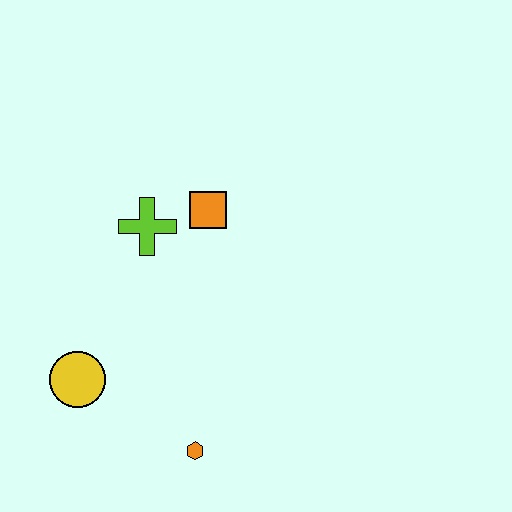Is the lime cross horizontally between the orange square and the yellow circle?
Yes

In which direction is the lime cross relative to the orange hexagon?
The lime cross is above the orange hexagon.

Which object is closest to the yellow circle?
The orange hexagon is closest to the yellow circle.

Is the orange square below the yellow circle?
No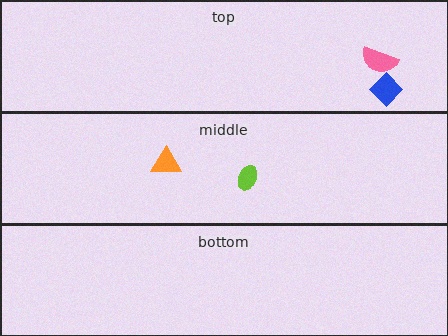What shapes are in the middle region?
The orange triangle, the lime ellipse.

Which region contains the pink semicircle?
The top region.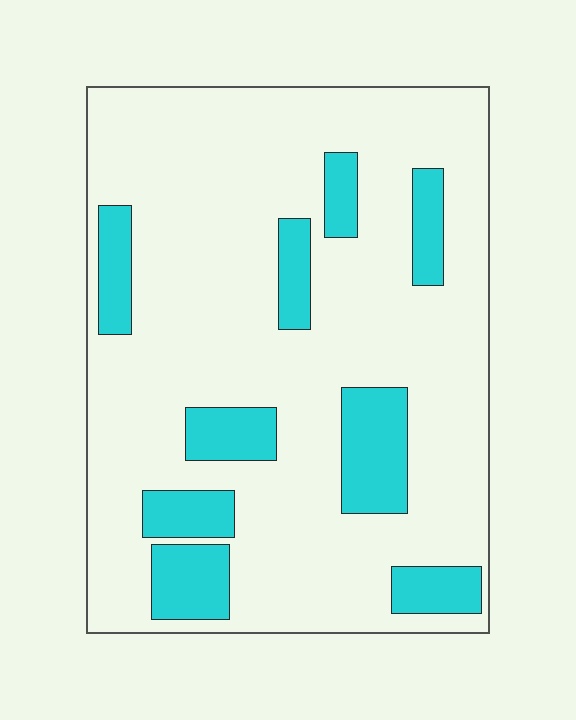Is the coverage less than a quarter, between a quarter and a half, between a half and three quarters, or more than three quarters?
Less than a quarter.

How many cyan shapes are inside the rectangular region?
9.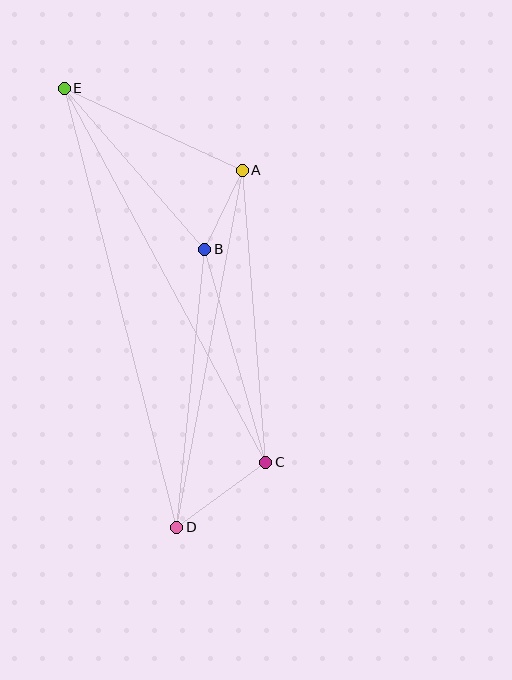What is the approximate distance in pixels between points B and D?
The distance between B and D is approximately 280 pixels.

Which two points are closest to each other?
Points A and B are closest to each other.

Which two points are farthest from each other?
Points D and E are farthest from each other.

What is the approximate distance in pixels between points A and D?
The distance between A and D is approximately 363 pixels.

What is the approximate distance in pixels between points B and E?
The distance between B and E is approximately 213 pixels.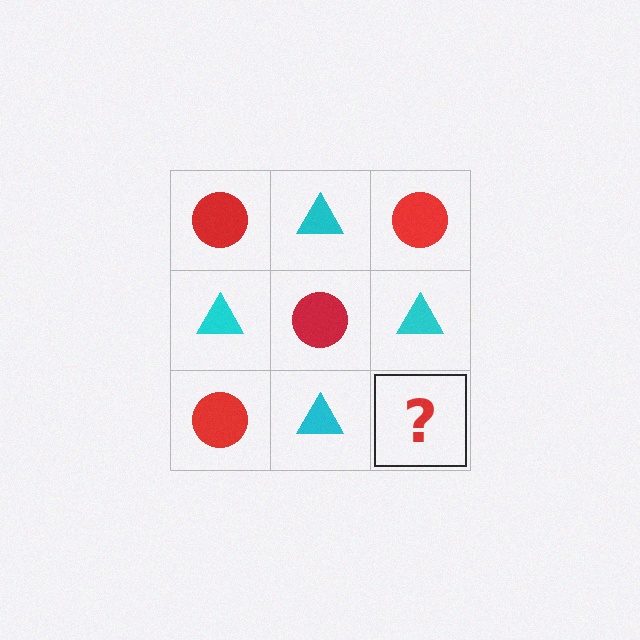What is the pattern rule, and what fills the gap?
The rule is that it alternates red circle and cyan triangle in a checkerboard pattern. The gap should be filled with a red circle.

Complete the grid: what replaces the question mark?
The question mark should be replaced with a red circle.